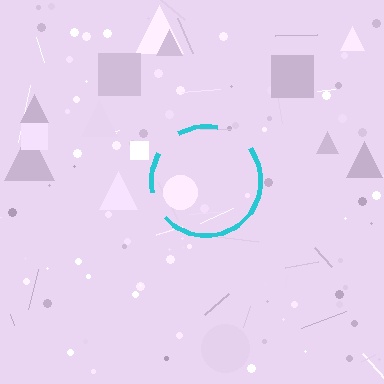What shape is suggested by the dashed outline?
The dashed outline suggests a circle.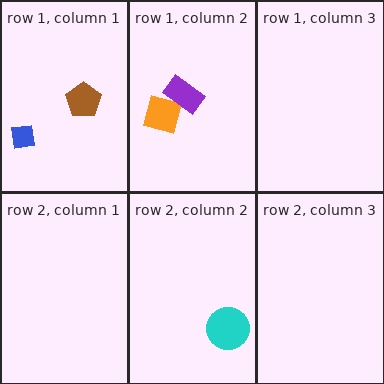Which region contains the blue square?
The row 1, column 1 region.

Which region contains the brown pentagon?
The row 1, column 1 region.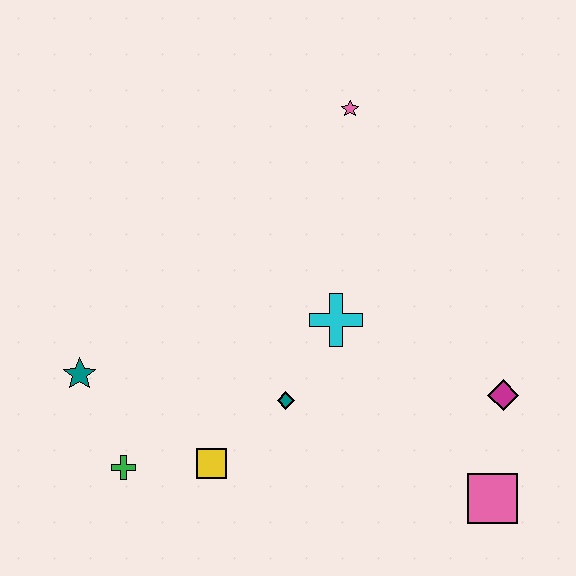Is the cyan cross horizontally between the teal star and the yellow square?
No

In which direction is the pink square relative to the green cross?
The pink square is to the right of the green cross.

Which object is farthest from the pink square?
The teal star is farthest from the pink square.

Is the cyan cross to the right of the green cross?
Yes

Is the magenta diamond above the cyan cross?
No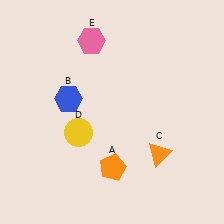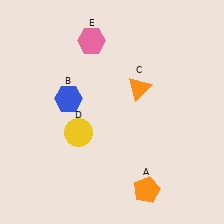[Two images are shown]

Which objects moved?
The objects that moved are: the orange pentagon (A), the orange triangle (C).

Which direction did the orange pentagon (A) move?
The orange pentagon (A) moved right.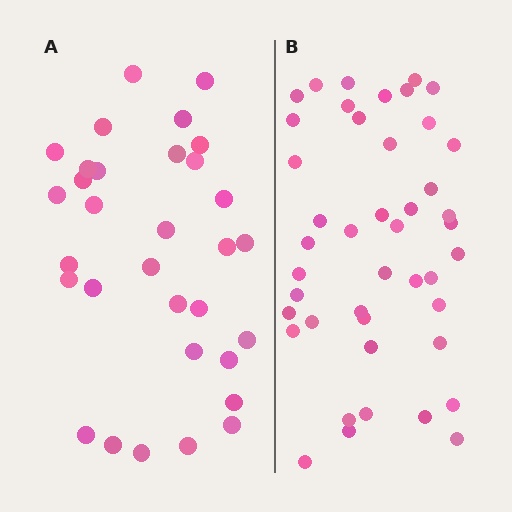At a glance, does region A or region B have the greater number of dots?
Region B (the right region) has more dots.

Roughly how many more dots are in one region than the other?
Region B has roughly 12 or so more dots than region A.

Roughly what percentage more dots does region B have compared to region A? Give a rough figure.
About 40% more.